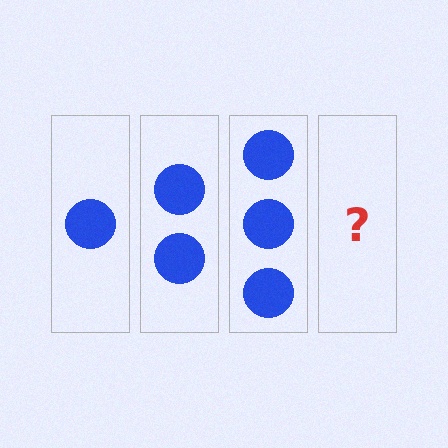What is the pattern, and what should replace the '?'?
The pattern is that each step adds one more circle. The '?' should be 4 circles.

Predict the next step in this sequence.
The next step is 4 circles.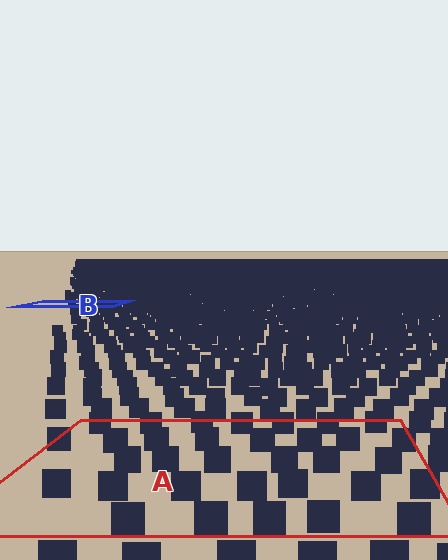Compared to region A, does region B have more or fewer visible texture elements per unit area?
Region B has more texture elements per unit area — they are packed more densely because it is farther away.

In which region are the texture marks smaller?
The texture marks are smaller in region B, because it is farther away.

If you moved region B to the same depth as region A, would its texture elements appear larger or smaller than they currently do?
They would appear larger. At a closer depth, the same texture elements are projected at a bigger on-screen size.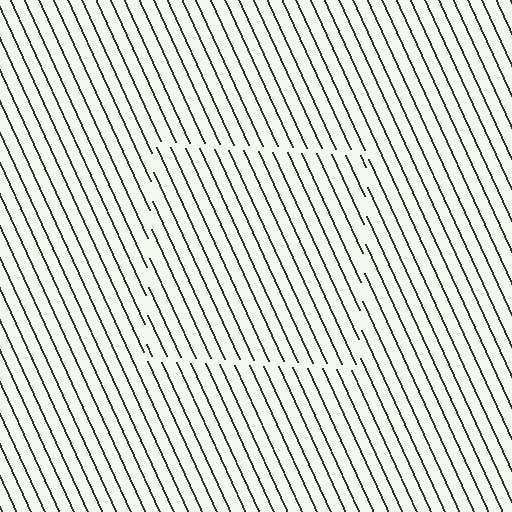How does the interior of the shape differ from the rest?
The interior of the shape contains the same grating, shifted by half a period — the contour is defined by the phase discontinuity where line-ends from the inner and outer gratings abut.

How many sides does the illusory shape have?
4 sides — the line-ends trace a square.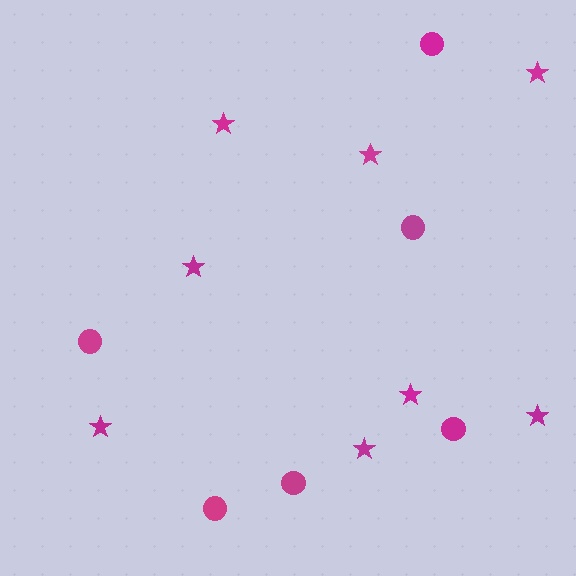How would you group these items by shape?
There are 2 groups: one group of circles (6) and one group of stars (8).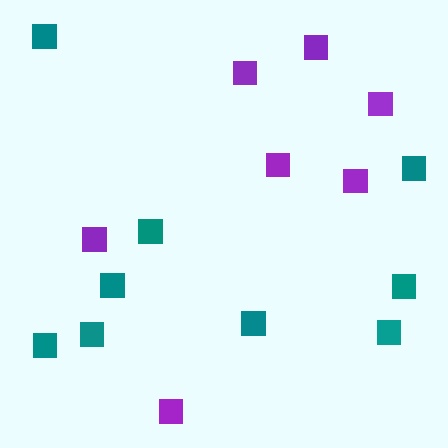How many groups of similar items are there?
There are 2 groups: one group of teal squares (9) and one group of purple squares (7).